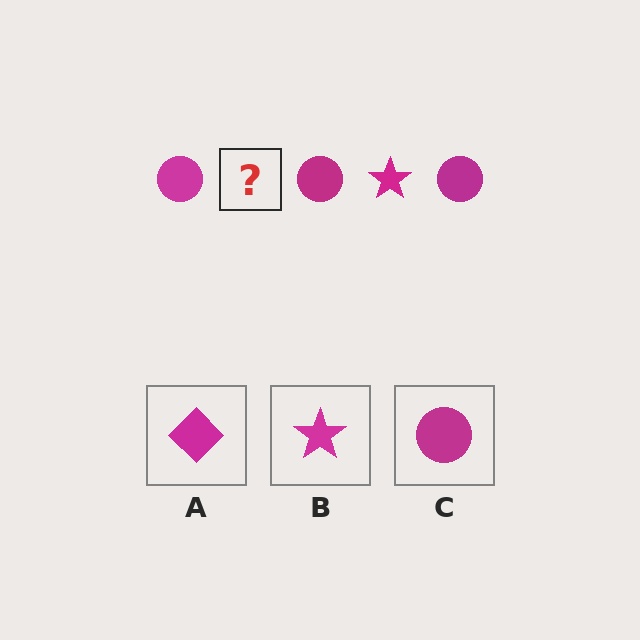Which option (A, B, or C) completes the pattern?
B.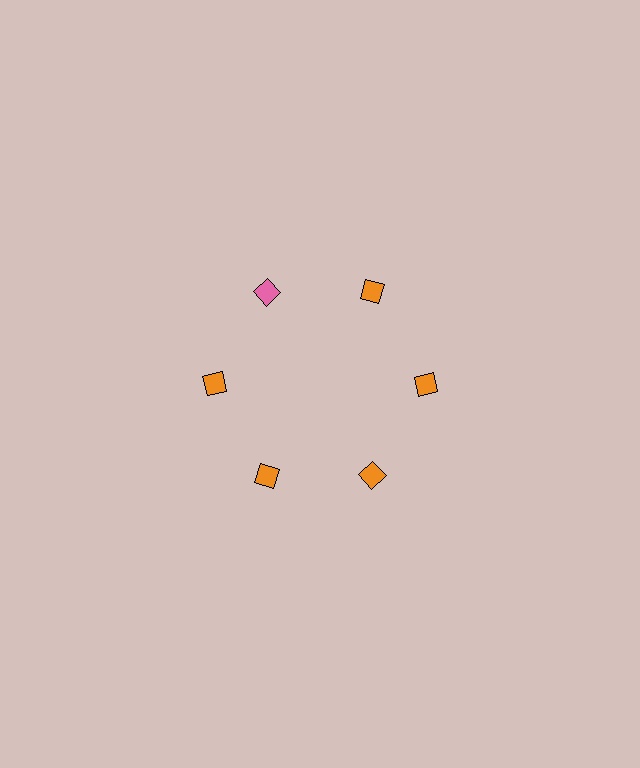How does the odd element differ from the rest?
It has a different color: pink instead of orange.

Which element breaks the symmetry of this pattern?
The pink diamond at roughly the 11 o'clock position breaks the symmetry. All other shapes are orange diamonds.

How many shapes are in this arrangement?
There are 6 shapes arranged in a ring pattern.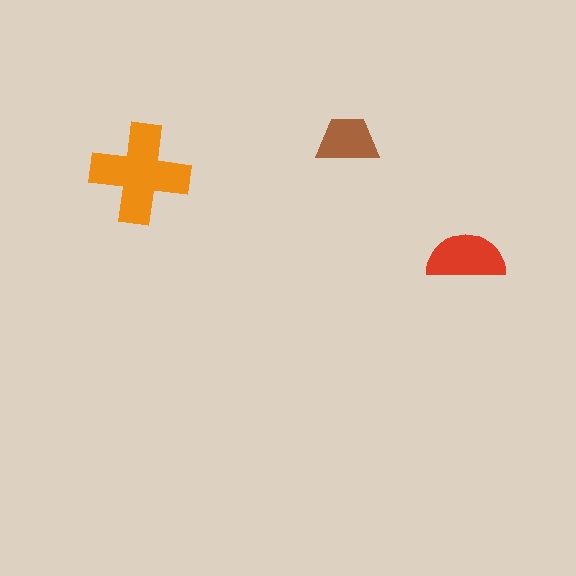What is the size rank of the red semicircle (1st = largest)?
2nd.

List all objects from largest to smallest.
The orange cross, the red semicircle, the brown trapezoid.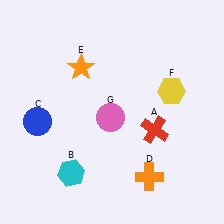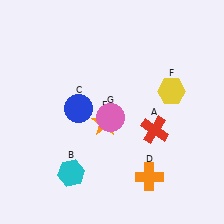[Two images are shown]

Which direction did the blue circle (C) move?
The blue circle (C) moved right.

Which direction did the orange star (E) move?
The orange star (E) moved down.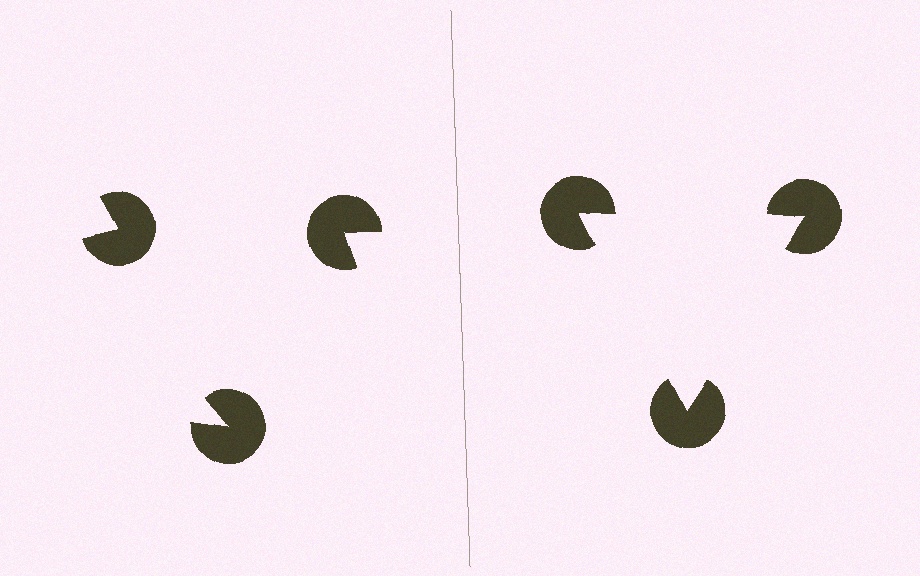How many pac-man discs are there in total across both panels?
6 — 3 on each side.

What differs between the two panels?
The pac-man discs are positioned identically on both sides; only the wedge orientations differ. On the right they align to a triangle; on the left they are misaligned.